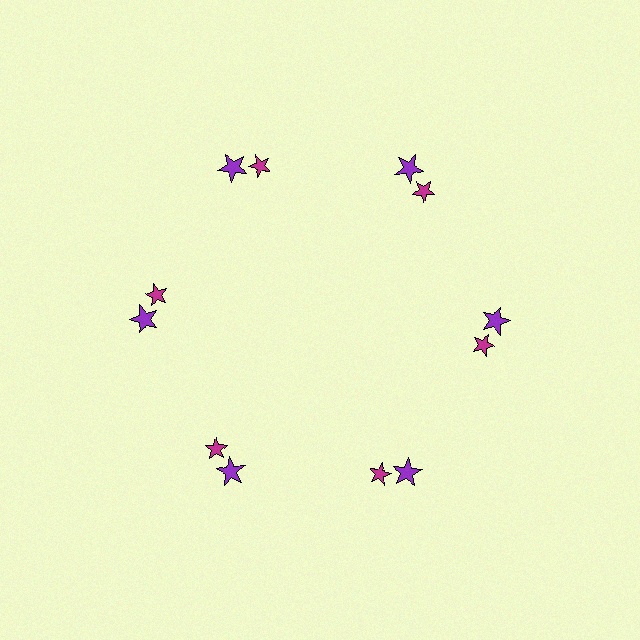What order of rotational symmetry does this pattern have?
This pattern has 6-fold rotational symmetry.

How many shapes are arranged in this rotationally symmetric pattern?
There are 12 shapes, arranged in 6 groups of 2.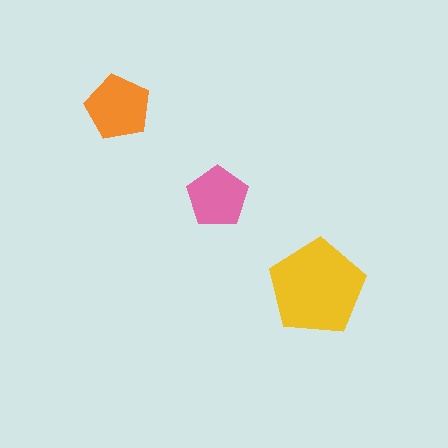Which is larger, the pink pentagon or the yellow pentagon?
The yellow one.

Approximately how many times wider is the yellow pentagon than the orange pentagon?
About 1.5 times wider.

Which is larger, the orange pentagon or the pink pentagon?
The orange one.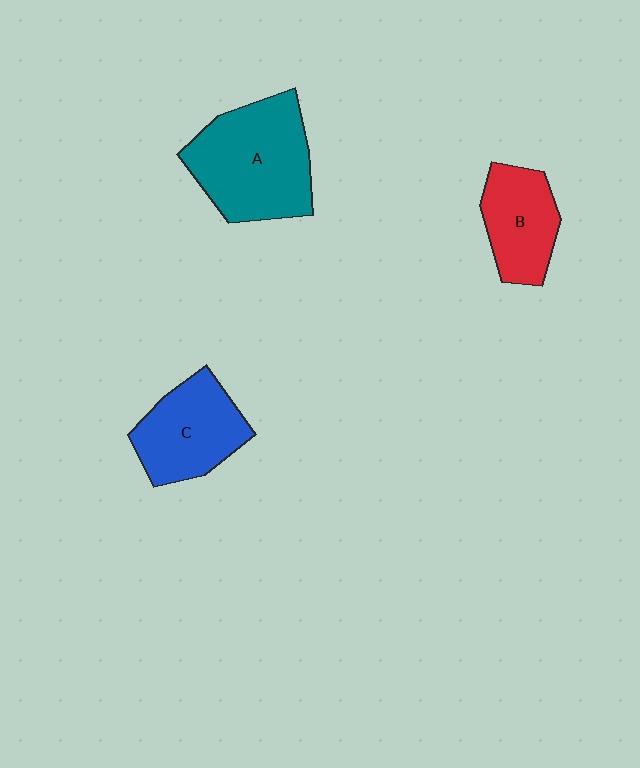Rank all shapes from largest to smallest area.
From largest to smallest: A (teal), C (blue), B (red).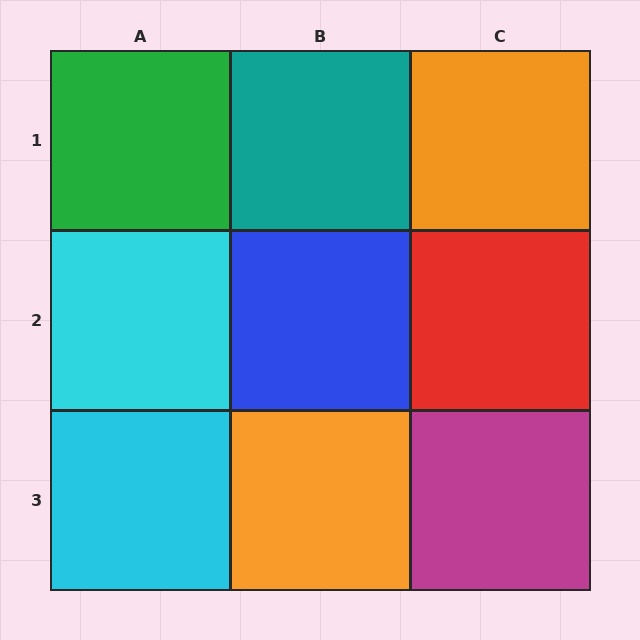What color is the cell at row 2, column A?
Cyan.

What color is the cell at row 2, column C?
Red.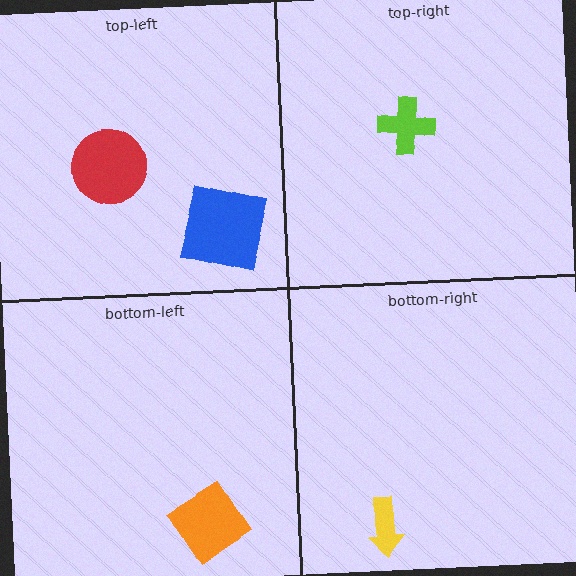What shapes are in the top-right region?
The lime cross.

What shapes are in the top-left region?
The red circle, the blue square.